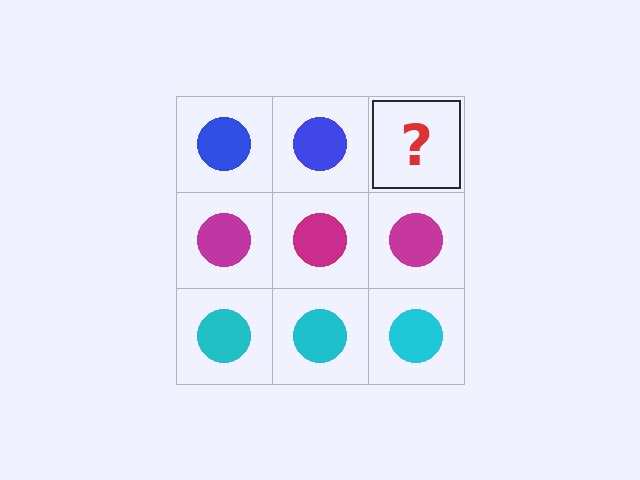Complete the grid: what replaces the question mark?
The question mark should be replaced with a blue circle.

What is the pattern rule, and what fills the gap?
The rule is that each row has a consistent color. The gap should be filled with a blue circle.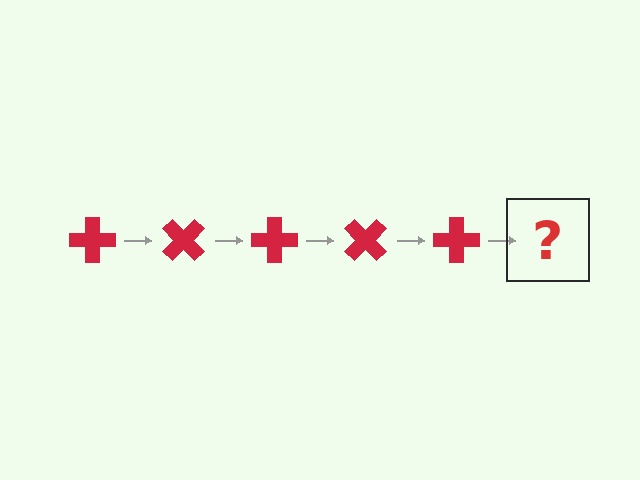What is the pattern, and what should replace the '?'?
The pattern is that the cross rotates 45 degrees each step. The '?' should be a red cross rotated 225 degrees.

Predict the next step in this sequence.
The next step is a red cross rotated 225 degrees.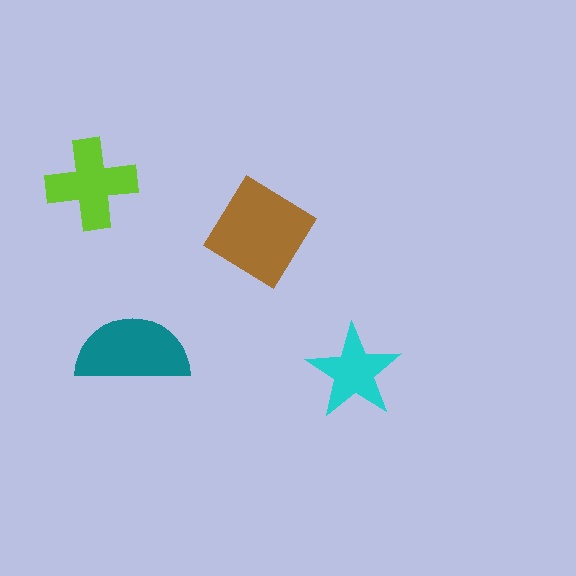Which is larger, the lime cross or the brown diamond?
The brown diamond.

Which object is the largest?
The brown diamond.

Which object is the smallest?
The cyan star.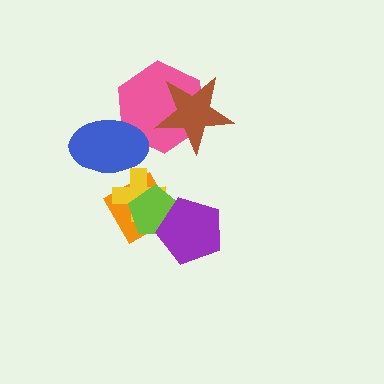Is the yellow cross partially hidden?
Yes, it is partially covered by another shape.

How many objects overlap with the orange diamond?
4 objects overlap with the orange diamond.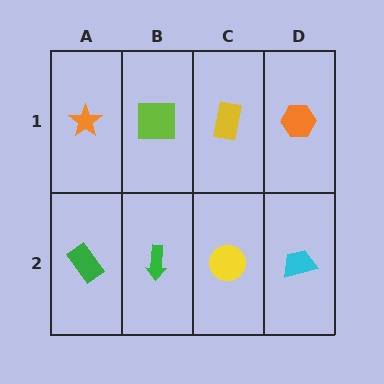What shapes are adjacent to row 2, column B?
A lime square (row 1, column B), a green rectangle (row 2, column A), a yellow circle (row 2, column C).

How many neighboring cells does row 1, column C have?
3.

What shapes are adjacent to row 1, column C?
A yellow circle (row 2, column C), a lime square (row 1, column B), an orange hexagon (row 1, column D).